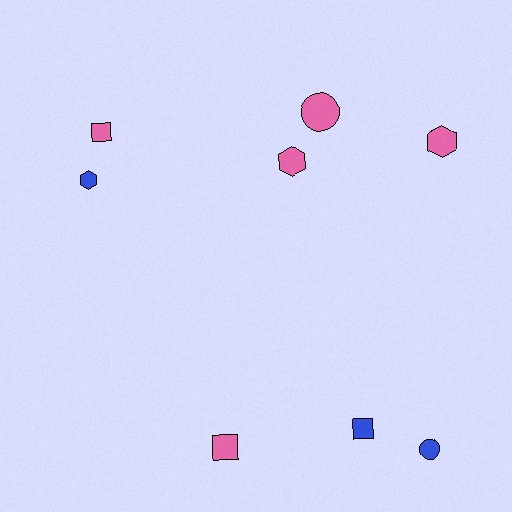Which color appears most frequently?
Pink, with 5 objects.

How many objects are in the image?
There are 8 objects.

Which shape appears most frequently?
Hexagon, with 3 objects.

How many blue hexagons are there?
There is 1 blue hexagon.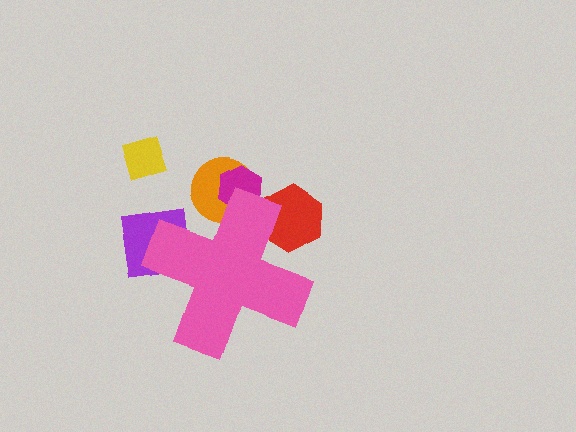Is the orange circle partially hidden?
Yes, the orange circle is partially hidden behind the pink cross.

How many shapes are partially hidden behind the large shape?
4 shapes are partially hidden.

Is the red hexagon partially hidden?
Yes, the red hexagon is partially hidden behind the pink cross.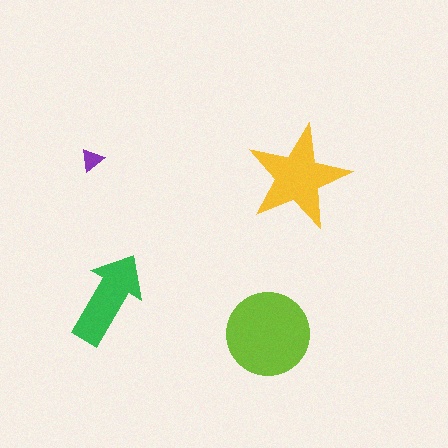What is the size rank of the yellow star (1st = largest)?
2nd.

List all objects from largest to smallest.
The lime circle, the yellow star, the green arrow, the purple triangle.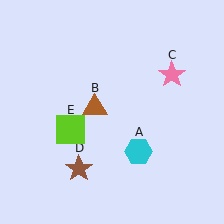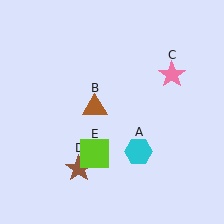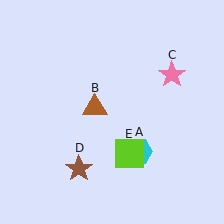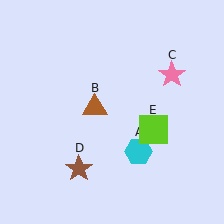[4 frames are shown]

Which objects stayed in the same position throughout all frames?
Cyan hexagon (object A) and brown triangle (object B) and pink star (object C) and brown star (object D) remained stationary.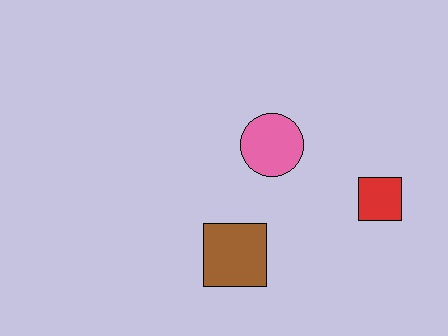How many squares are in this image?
There are 2 squares.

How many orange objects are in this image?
There are no orange objects.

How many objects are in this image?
There are 3 objects.